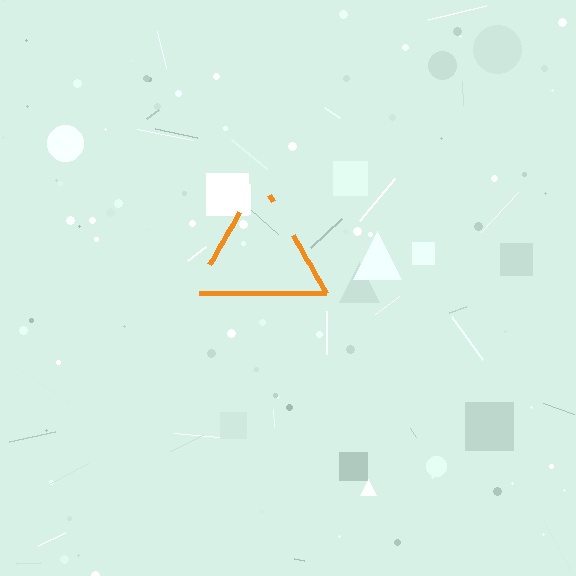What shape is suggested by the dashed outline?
The dashed outline suggests a triangle.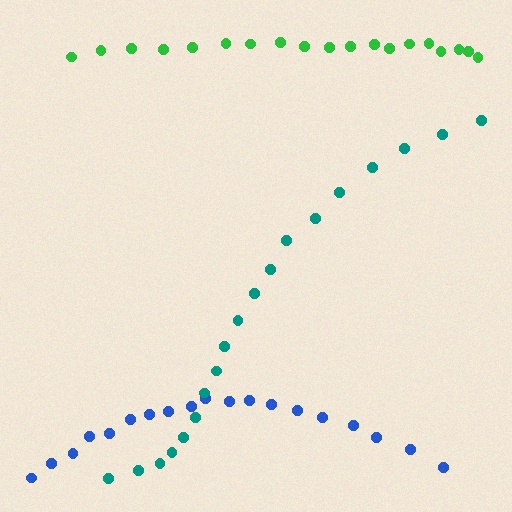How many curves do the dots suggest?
There are 3 distinct paths.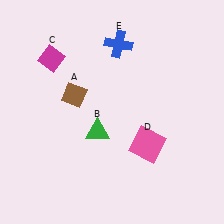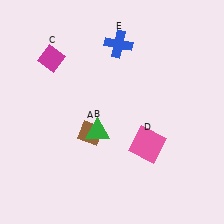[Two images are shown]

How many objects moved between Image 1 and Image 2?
1 object moved between the two images.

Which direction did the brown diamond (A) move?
The brown diamond (A) moved down.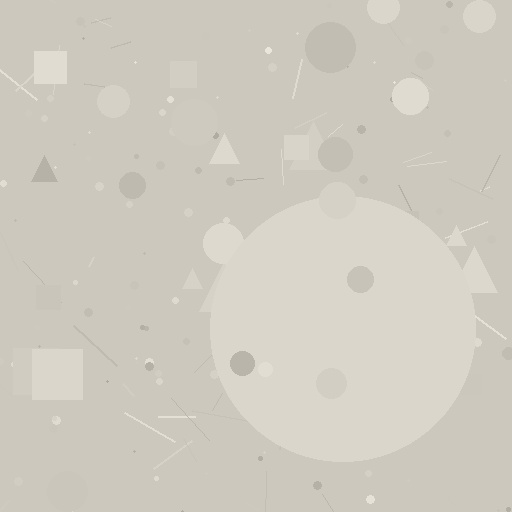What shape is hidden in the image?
A circle is hidden in the image.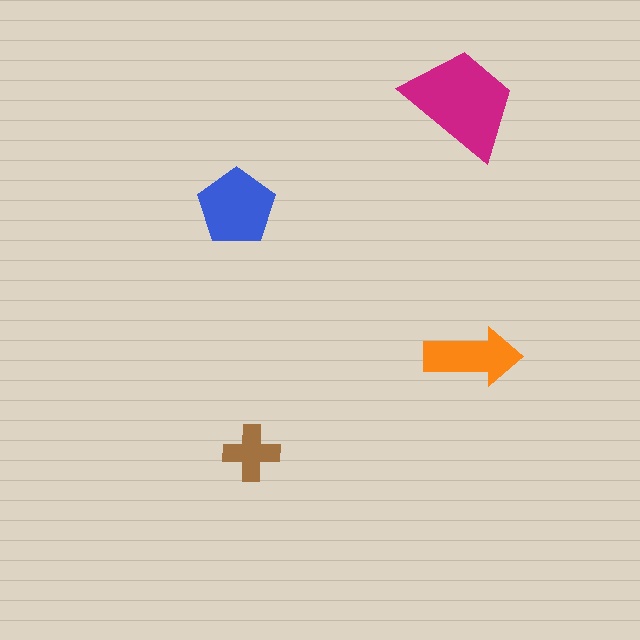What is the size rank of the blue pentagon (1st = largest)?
2nd.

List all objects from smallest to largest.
The brown cross, the orange arrow, the blue pentagon, the magenta trapezoid.